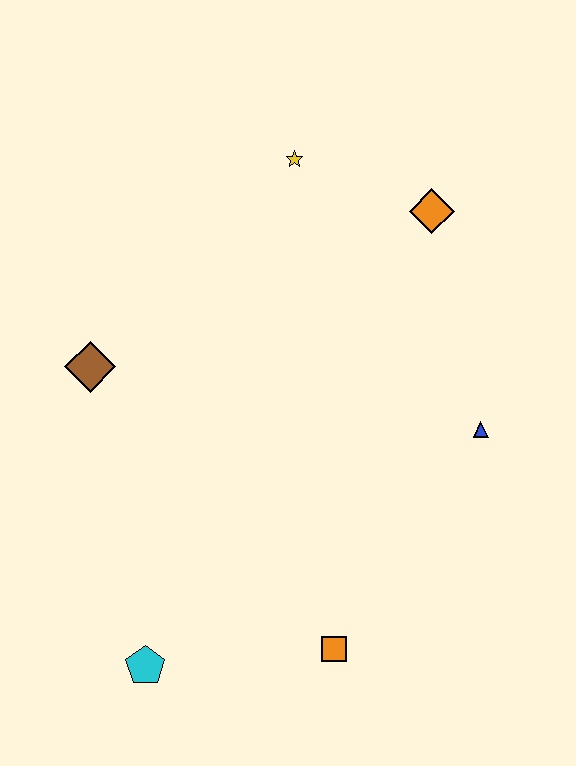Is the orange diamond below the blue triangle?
No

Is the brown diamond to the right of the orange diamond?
No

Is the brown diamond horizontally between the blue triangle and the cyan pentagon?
No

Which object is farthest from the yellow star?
The cyan pentagon is farthest from the yellow star.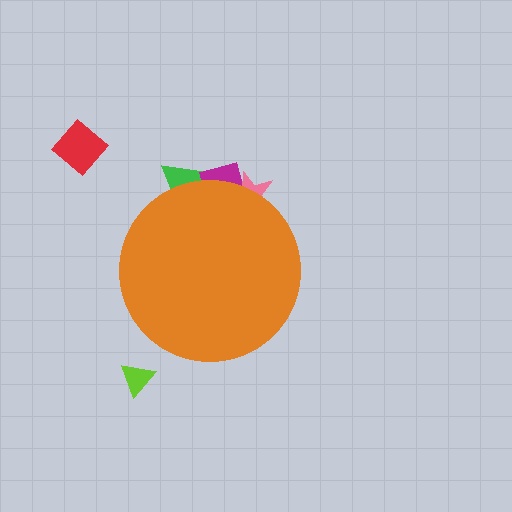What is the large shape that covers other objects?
An orange circle.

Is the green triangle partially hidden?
Yes, the green triangle is partially hidden behind the orange circle.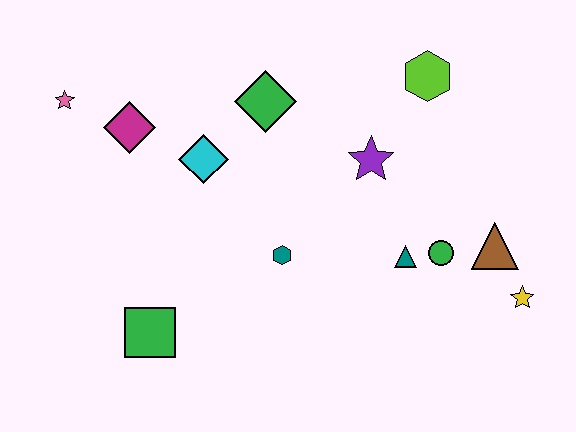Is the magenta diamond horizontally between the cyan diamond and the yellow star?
No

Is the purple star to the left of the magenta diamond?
No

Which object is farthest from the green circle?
The pink star is farthest from the green circle.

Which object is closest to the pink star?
The magenta diamond is closest to the pink star.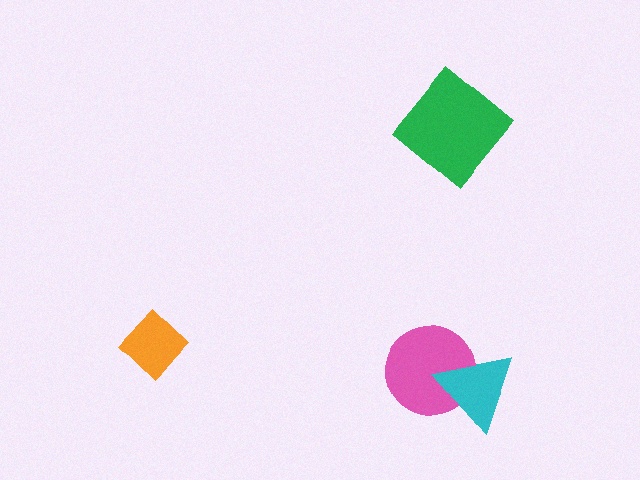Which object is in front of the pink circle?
The cyan triangle is in front of the pink circle.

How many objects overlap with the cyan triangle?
1 object overlaps with the cyan triangle.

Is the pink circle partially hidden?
Yes, it is partially covered by another shape.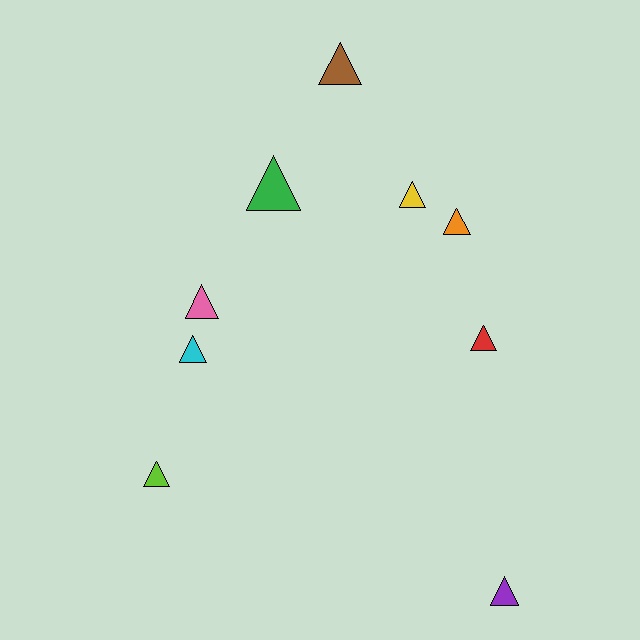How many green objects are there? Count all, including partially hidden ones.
There is 1 green object.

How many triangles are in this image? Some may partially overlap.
There are 9 triangles.